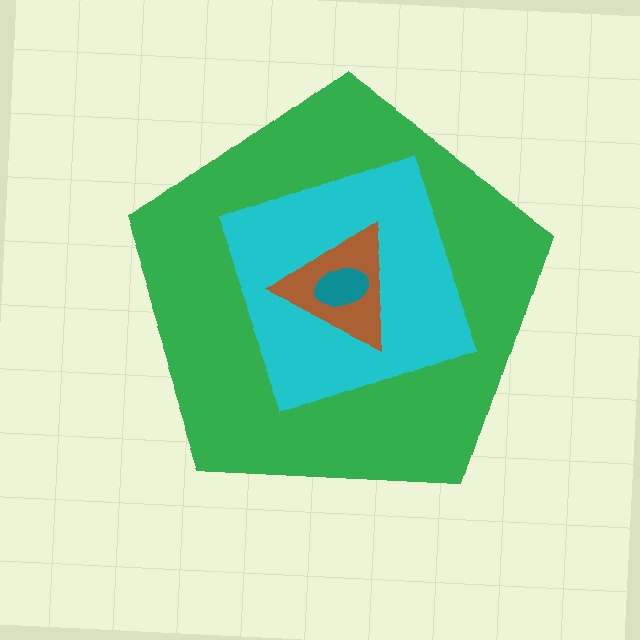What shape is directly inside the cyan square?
The brown triangle.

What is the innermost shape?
The teal ellipse.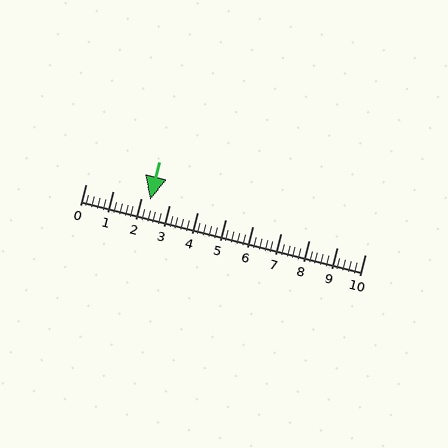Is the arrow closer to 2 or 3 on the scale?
The arrow is closer to 2.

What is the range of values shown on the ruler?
The ruler shows values from 0 to 10.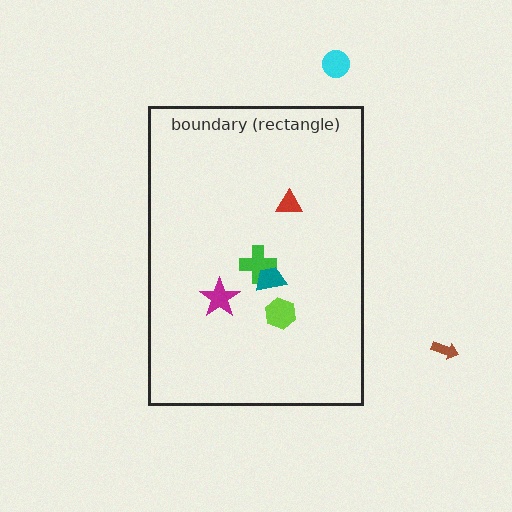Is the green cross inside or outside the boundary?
Inside.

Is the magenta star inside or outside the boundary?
Inside.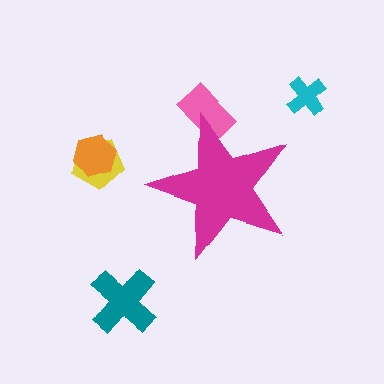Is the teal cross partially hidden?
No, the teal cross is fully visible.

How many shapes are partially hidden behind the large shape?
1 shape is partially hidden.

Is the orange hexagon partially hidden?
No, the orange hexagon is fully visible.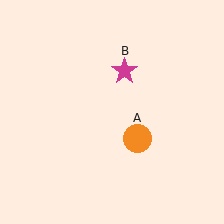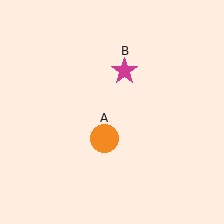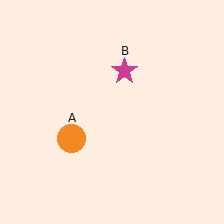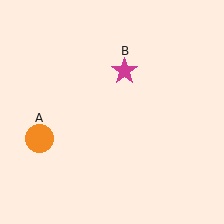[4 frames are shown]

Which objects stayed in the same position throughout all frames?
Magenta star (object B) remained stationary.